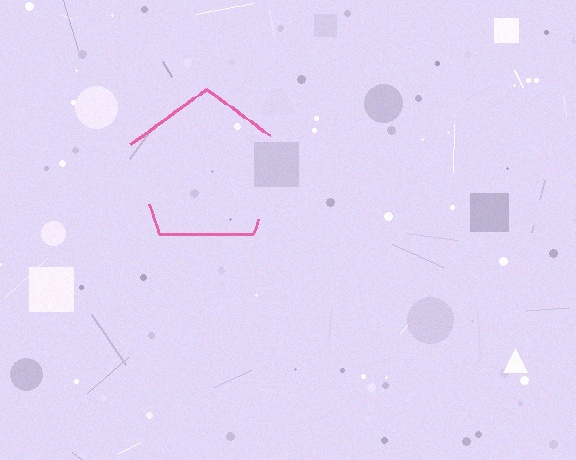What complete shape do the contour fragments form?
The contour fragments form a pentagon.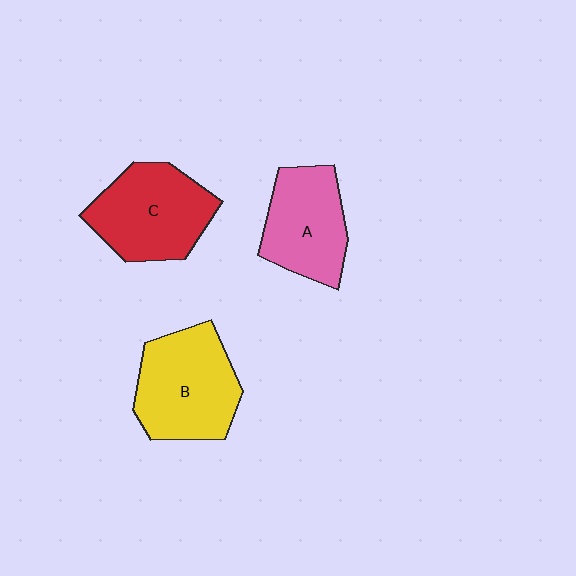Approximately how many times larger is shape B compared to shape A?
Approximately 1.2 times.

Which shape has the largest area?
Shape B (yellow).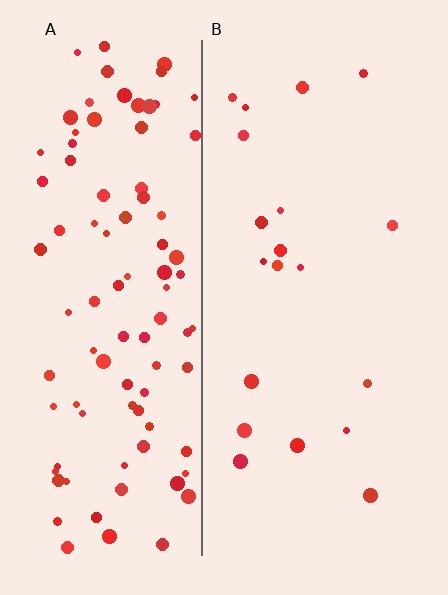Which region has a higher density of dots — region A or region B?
A (the left).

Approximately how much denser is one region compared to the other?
Approximately 5.0× — region A over region B.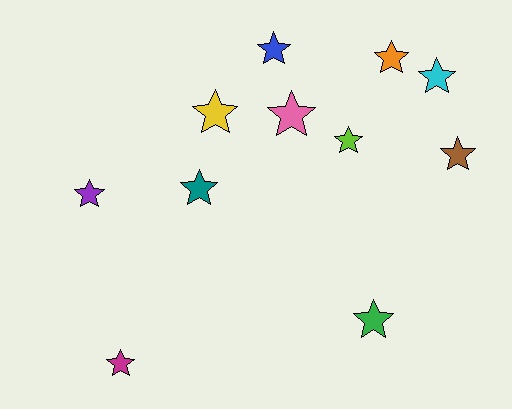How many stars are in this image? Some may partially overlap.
There are 11 stars.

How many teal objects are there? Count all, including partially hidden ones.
There is 1 teal object.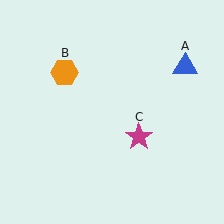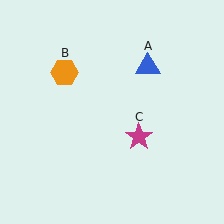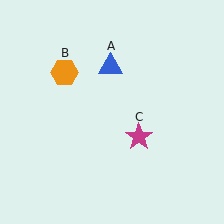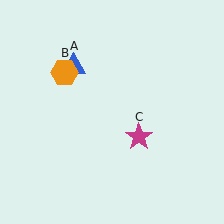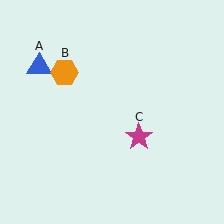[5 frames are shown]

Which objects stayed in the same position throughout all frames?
Orange hexagon (object B) and magenta star (object C) remained stationary.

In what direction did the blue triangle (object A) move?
The blue triangle (object A) moved left.